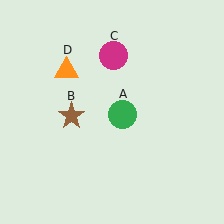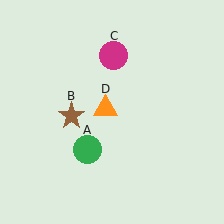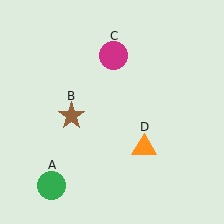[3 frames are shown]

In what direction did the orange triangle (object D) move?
The orange triangle (object D) moved down and to the right.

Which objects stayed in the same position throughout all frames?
Brown star (object B) and magenta circle (object C) remained stationary.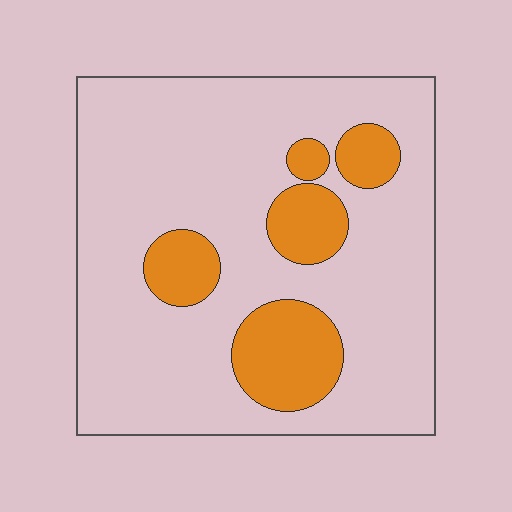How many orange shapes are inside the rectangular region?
5.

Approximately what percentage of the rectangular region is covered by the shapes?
Approximately 20%.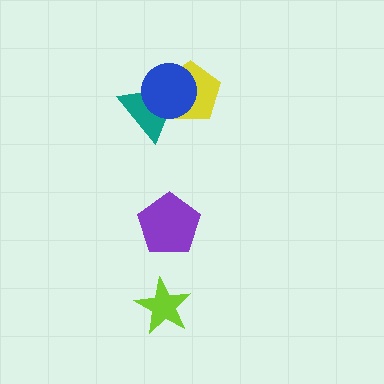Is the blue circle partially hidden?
No, no other shape covers it.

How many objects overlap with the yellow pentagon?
2 objects overlap with the yellow pentagon.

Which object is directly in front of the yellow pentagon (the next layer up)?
The teal triangle is directly in front of the yellow pentagon.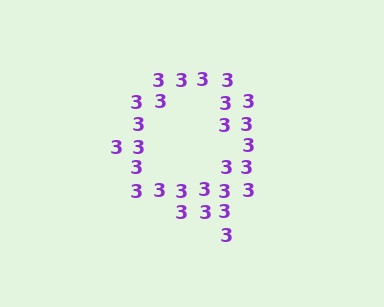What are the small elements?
The small elements are digit 3's.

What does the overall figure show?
The overall figure shows the letter Q.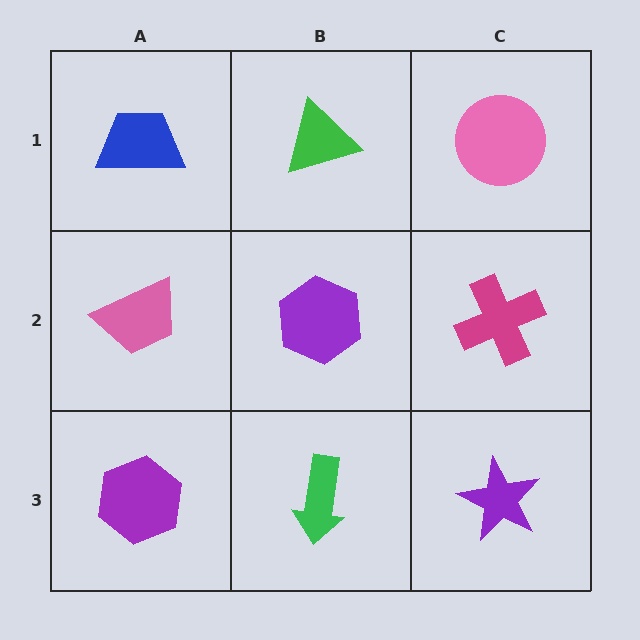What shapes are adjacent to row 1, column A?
A pink trapezoid (row 2, column A), a green triangle (row 1, column B).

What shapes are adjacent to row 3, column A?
A pink trapezoid (row 2, column A), a green arrow (row 3, column B).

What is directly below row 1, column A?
A pink trapezoid.